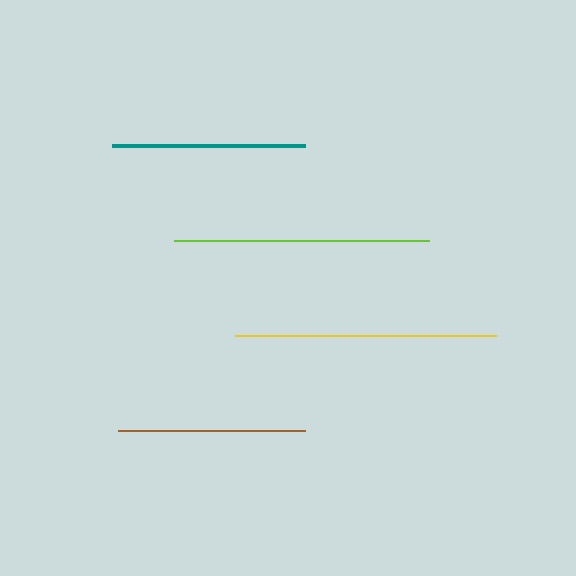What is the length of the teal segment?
The teal segment is approximately 192 pixels long.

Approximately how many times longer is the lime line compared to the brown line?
The lime line is approximately 1.4 times the length of the brown line.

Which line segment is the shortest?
The brown line is the shortest at approximately 187 pixels.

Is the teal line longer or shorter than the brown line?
The teal line is longer than the brown line.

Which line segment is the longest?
The yellow line is the longest at approximately 261 pixels.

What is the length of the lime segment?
The lime segment is approximately 255 pixels long.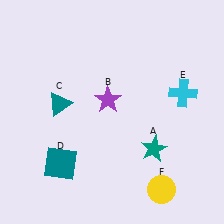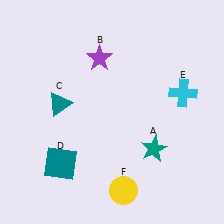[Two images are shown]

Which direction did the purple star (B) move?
The purple star (B) moved up.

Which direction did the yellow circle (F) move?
The yellow circle (F) moved left.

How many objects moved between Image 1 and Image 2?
2 objects moved between the two images.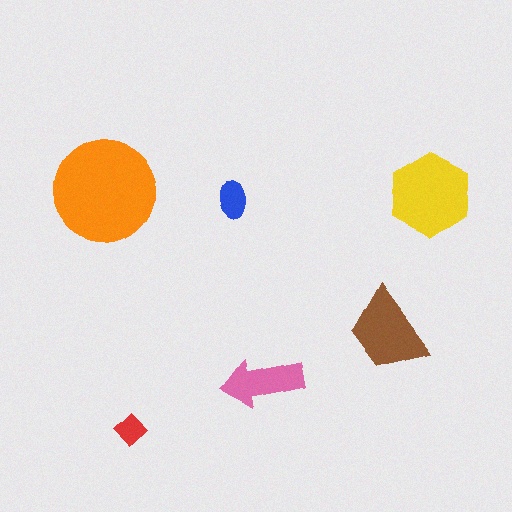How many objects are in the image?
There are 6 objects in the image.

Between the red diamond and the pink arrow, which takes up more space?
The pink arrow.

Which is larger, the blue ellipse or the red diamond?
The blue ellipse.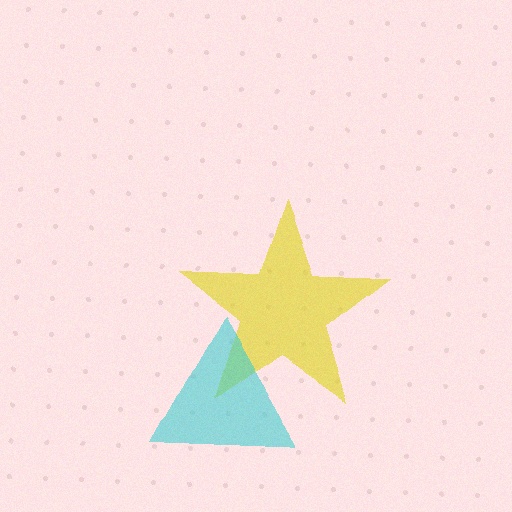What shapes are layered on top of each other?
The layered shapes are: a yellow star, a cyan triangle.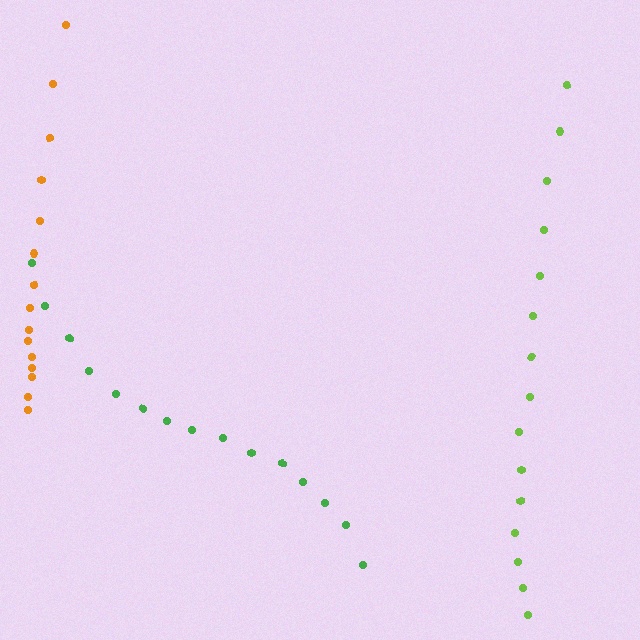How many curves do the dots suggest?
There are 3 distinct paths.